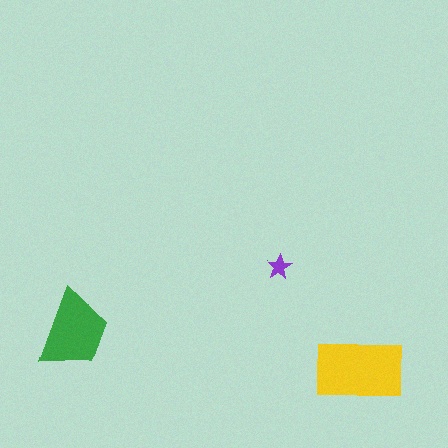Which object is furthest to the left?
The green trapezoid is leftmost.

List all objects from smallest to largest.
The purple star, the green trapezoid, the yellow rectangle.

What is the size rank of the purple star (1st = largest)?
3rd.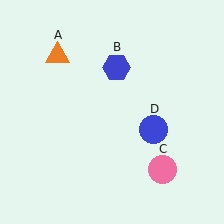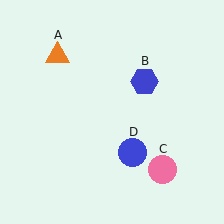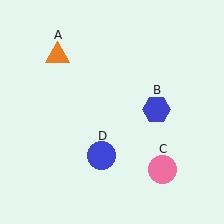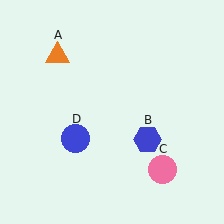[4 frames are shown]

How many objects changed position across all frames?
2 objects changed position: blue hexagon (object B), blue circle (object D).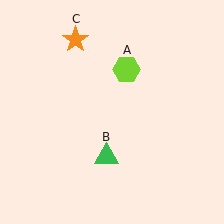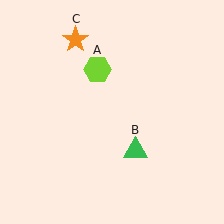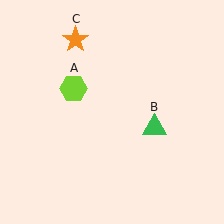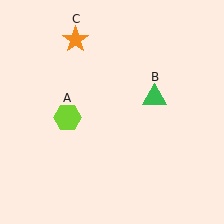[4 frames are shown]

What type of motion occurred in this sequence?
The lime hexagon (object A), green triangle (object B) rotated counterclockwise around the center of the scene.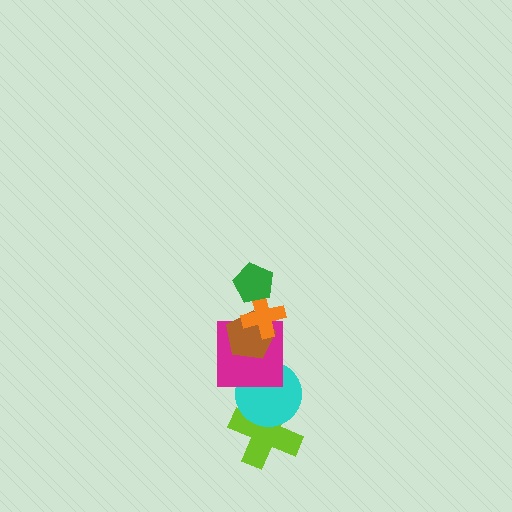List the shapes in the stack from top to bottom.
From top to bottom: the green pentagon, the orange cross, the brown pentagon, the magenta square, the cyan circle, the lime cross.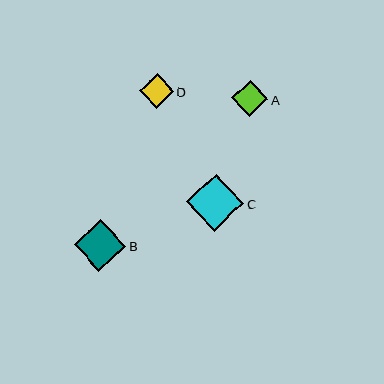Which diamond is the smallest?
Diamond D is the smallest with a size of approximately 34 pixels.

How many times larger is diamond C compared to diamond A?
Diamond C is approximately 1.6 times the size of diamond A.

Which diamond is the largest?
Diamond C is the largest with a size of approximately 57 pixels.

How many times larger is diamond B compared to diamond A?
Diamond B is approximately 1.4 times the size of diamond A.